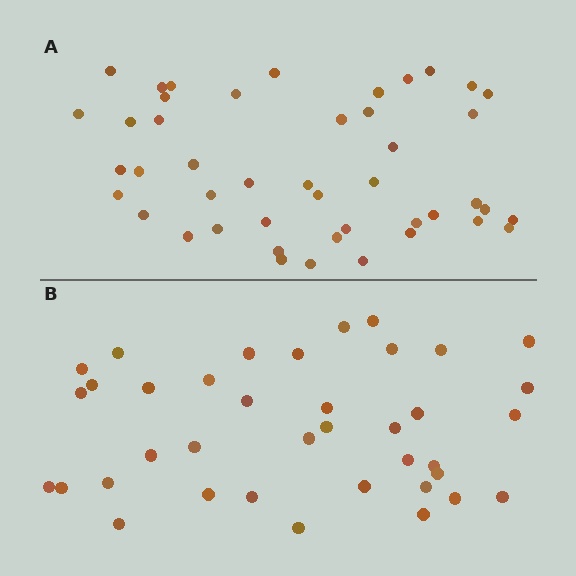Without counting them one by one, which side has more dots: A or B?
Region A (the top region) has more dots.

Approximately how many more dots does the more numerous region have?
Region A has roughly 8 or so more dots than region B.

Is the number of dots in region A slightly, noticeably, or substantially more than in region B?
Region A has only slightly more — the two regions are fairly close. The ratio is roughly 1.2 to 1.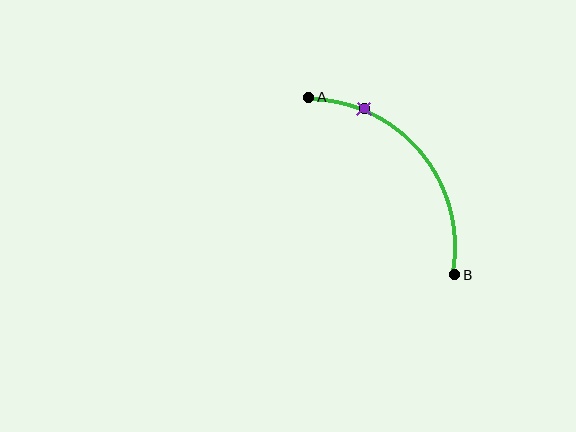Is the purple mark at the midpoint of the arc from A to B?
No. The purple mark lies on the arc but is closer to endpoint A. The arc midpoint would be at the point on the curve equidistant along the arc from both A and B.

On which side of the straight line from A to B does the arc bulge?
The arc bulges above and to the right of the straight line connecting A and B.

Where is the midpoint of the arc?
The arc midpoint is the point on the curve farthest from the straight line joining A and B. It sits above and to the right of that line.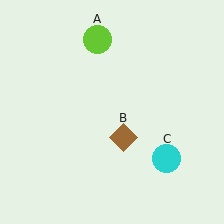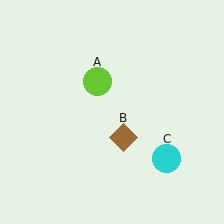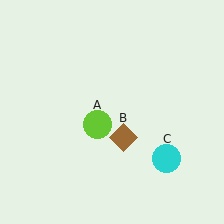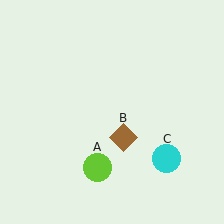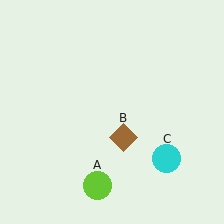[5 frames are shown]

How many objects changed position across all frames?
1 object changed position: lime circle (object A).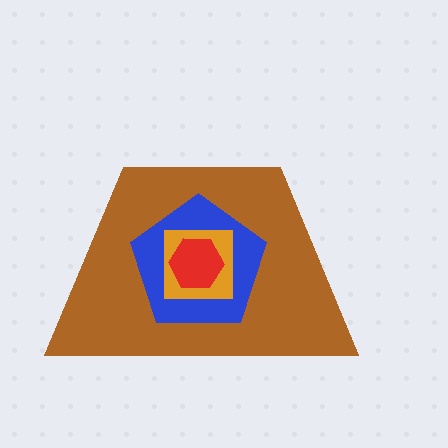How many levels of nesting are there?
4.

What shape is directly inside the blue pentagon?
The orange square.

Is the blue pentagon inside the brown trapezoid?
Yes.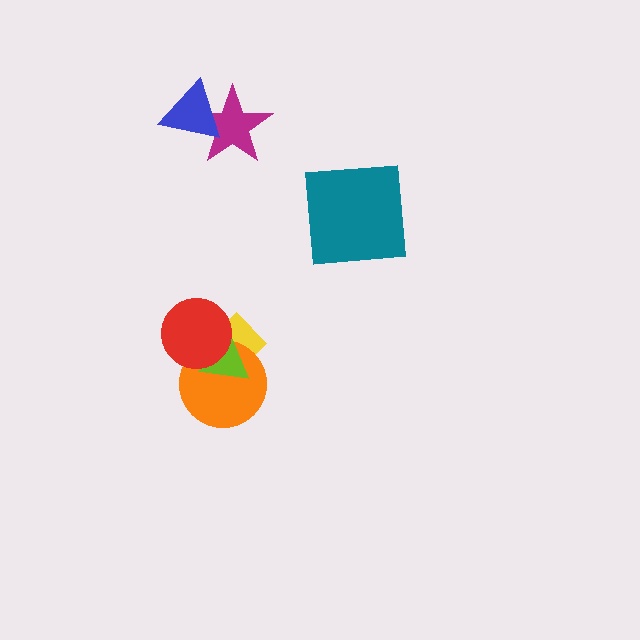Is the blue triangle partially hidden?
No, no other shape covers it.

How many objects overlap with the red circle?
3 objects overlap with the red circle.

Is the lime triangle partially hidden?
Yes, it is partially covered by another shape.